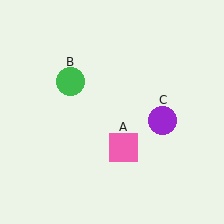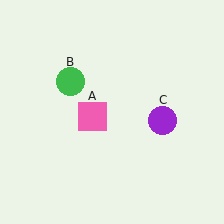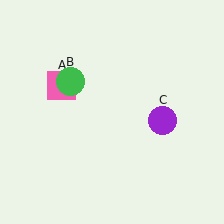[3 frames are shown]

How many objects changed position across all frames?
1 object changed position: pink square (object A).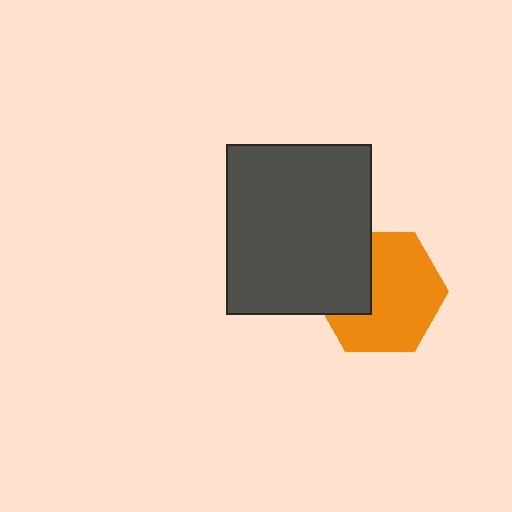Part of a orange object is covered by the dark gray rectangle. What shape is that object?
It is a hexagon.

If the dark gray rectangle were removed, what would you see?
You would see the complete orange hexagon.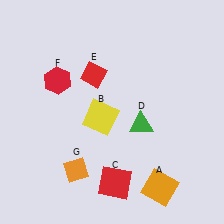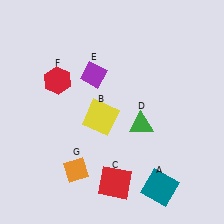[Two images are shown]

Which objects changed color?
A changed from orange to teal. E changed from red to purple.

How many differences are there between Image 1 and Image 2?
There are 2 differences between the two images.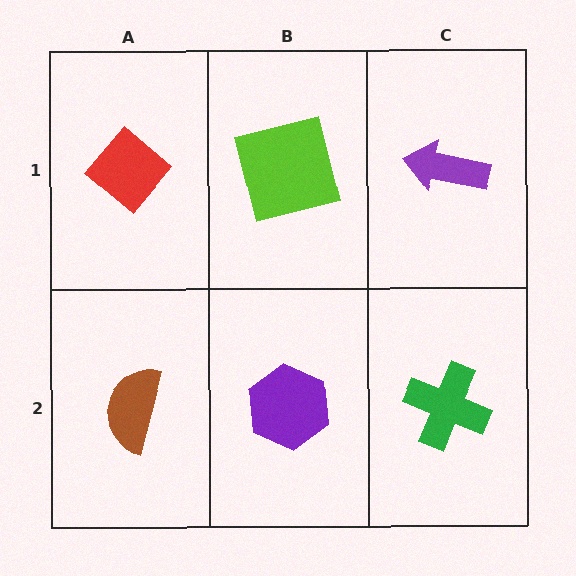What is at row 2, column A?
A brown semicircle.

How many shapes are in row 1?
3 shapes.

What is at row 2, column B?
A purple hexagon.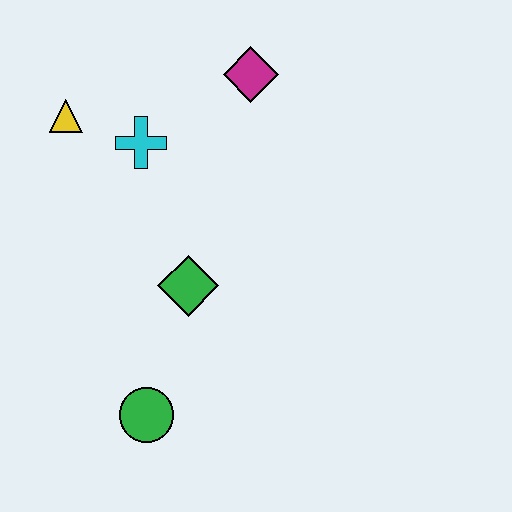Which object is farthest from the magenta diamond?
The green circle is farthest from the magenta diamond.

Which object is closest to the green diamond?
The green circle is closest to the green diamond.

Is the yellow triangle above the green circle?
Yes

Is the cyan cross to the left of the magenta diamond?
Yes